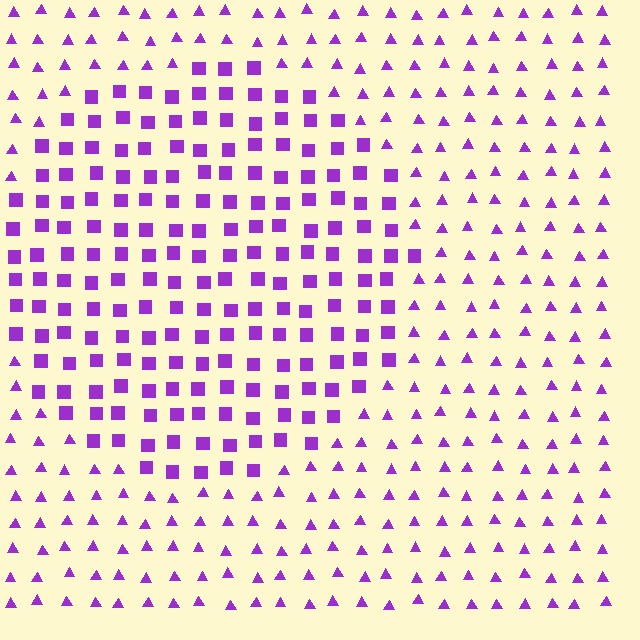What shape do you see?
I see a circle.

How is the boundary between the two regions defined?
The boundary is defined by a change in element shape: squares inside vs. triangles outside. All elements share the same color and spacing.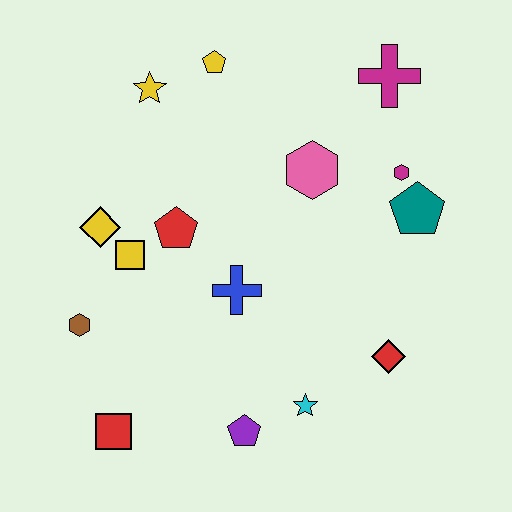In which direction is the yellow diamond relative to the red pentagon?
The yellow diamond is to the left of the red pentagon.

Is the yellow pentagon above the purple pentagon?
Yes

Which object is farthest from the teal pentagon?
The red square is farthest from the teal pentagon.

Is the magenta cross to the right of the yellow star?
Yes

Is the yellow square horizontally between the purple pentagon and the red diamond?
No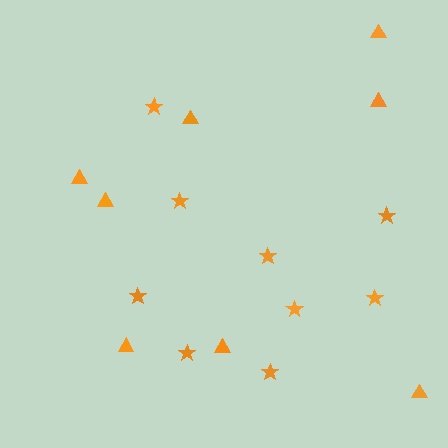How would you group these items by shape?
There are 2 groups: one group of stars (9) and one group of triangles (8).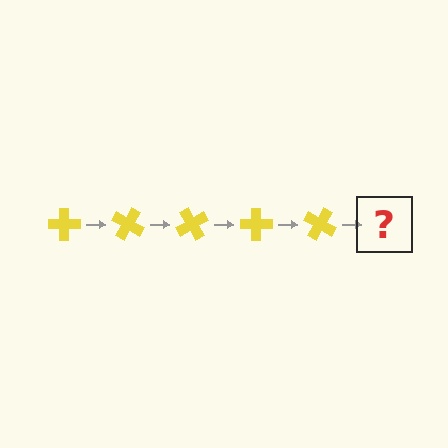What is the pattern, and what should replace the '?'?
The pattern is that the cross rotates 30 degrees each step. The '?' should be a yellow cross rotated 150 degrees.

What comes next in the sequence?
The next element should be a yellow cross rotated 150 degrees.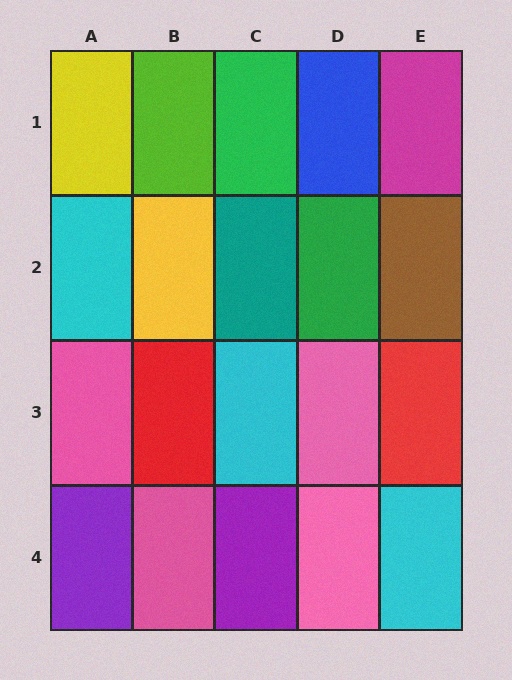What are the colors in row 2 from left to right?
Cyan, yellow, teal, green, brown.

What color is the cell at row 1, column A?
Yellow.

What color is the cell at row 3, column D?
Pink.